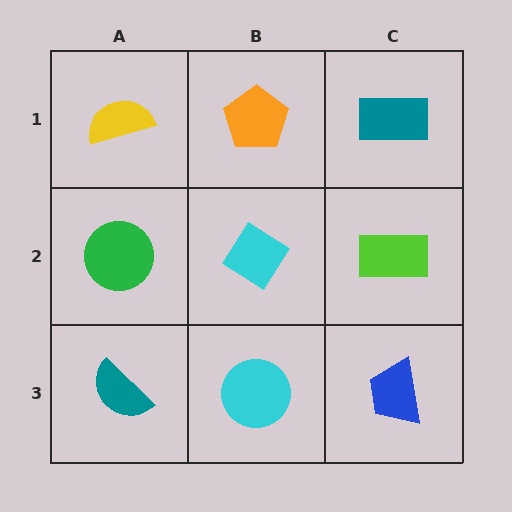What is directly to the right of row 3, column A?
A cyan circle.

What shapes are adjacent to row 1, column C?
A lime rectangle (row 2, column C), an orange pentagon (row 1, column B).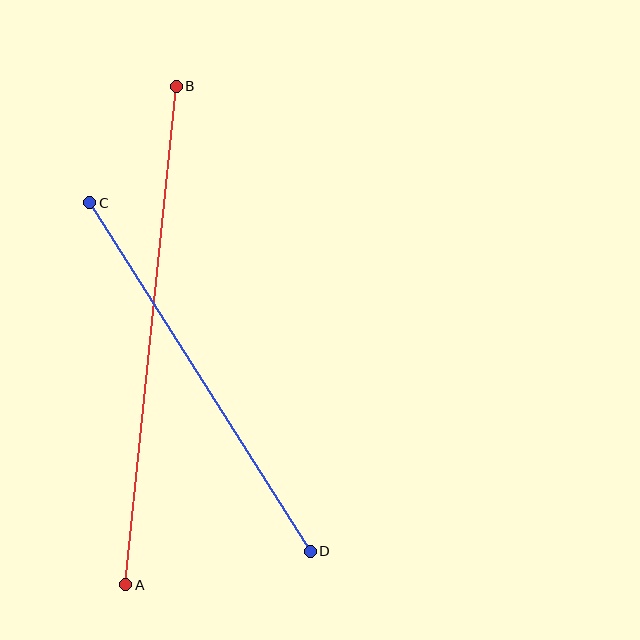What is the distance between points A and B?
The distance is approximately 501 pixels.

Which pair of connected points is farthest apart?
Points A and B are farthest apart.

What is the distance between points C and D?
The distance is approximately 412 pixels.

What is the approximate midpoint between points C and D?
The midpoint is at approximately (200, 377) pixels.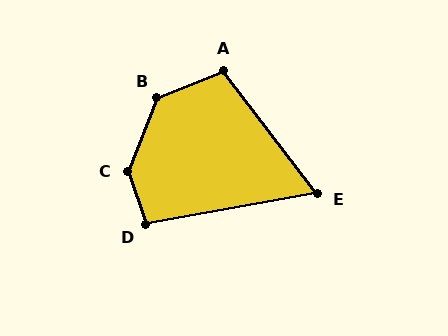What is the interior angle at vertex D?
Approximately 99 degrees (obtuse).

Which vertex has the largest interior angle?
C, at approximately 139 degrees.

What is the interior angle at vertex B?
Approximately 134 degrees (obtuse).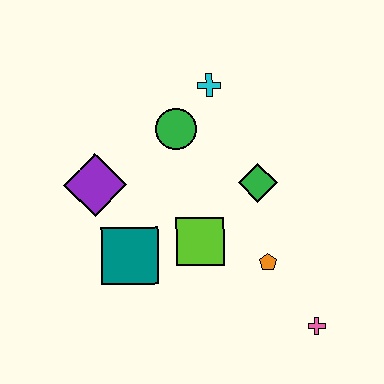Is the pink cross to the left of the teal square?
No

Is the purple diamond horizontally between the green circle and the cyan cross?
No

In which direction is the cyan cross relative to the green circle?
The cyan cross is above the green circle.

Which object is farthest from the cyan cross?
The pink cross is farthest from the cyan cross.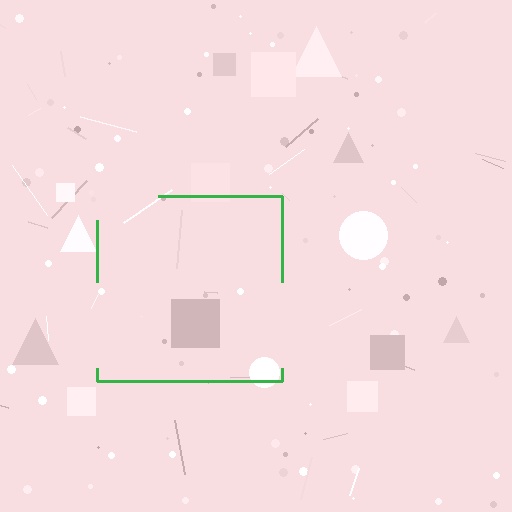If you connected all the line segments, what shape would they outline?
They would outline a square.